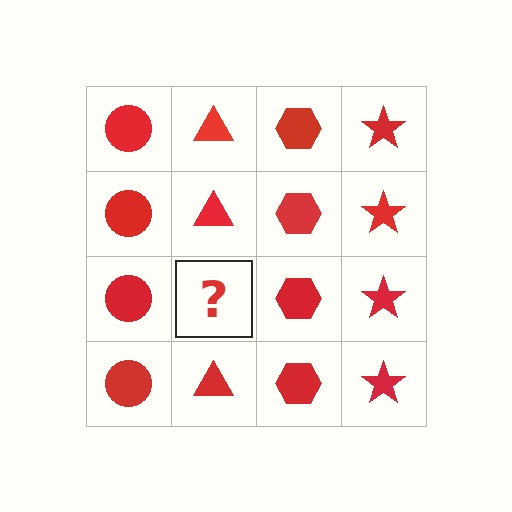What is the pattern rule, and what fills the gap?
The rule is that each column has a consistent shape. The gap should be filled with a red triangle.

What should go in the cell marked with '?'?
The missing cell should contain a red triangle.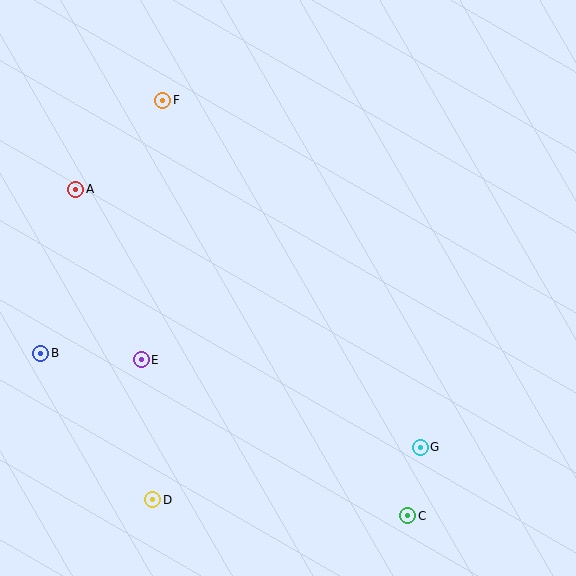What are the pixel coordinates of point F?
Point F is at (163, 100).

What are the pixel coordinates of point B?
Point B is at (41, 353).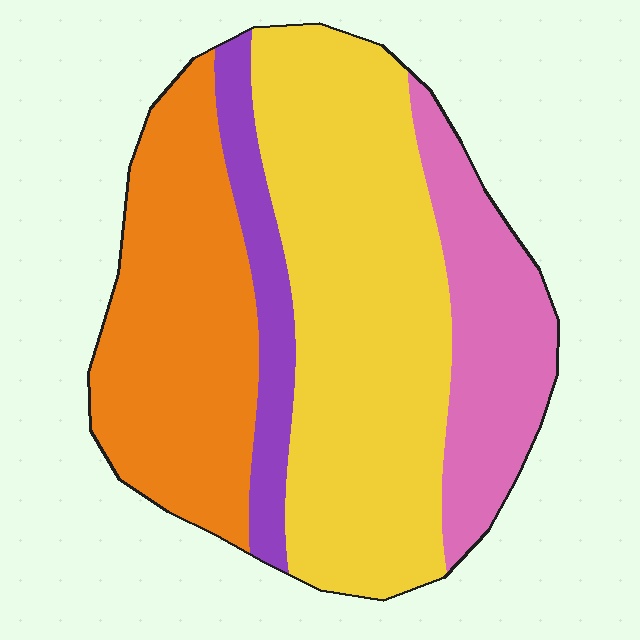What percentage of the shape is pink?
Pink takes up between a sixth and a third of the shape.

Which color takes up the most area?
Yellow, at roughly 45%.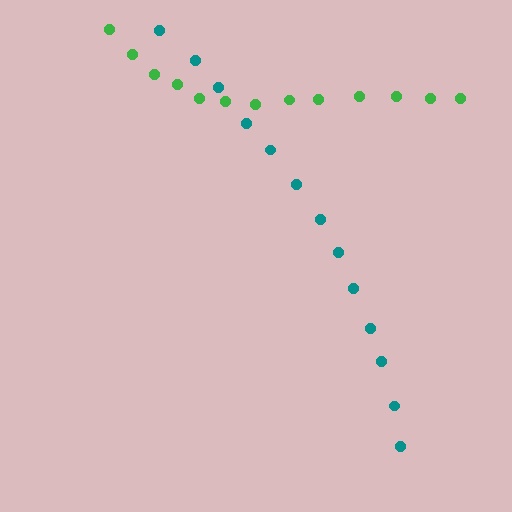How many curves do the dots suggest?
There are 2 distinct paths.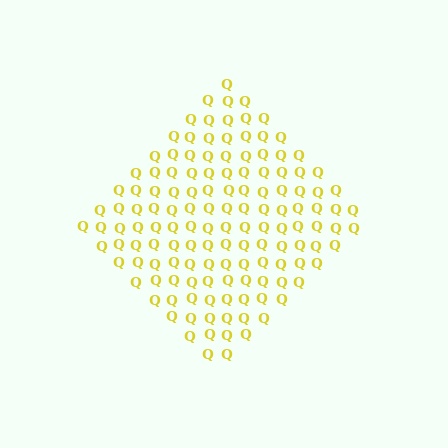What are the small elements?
The small elements are letter Q's.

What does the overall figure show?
The overall figure shows a diamond.